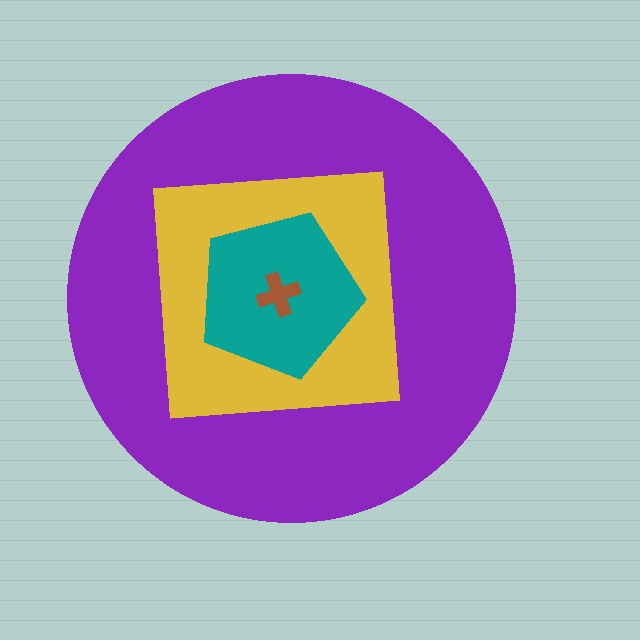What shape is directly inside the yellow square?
The teal pentagon.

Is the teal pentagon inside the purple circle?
Yes.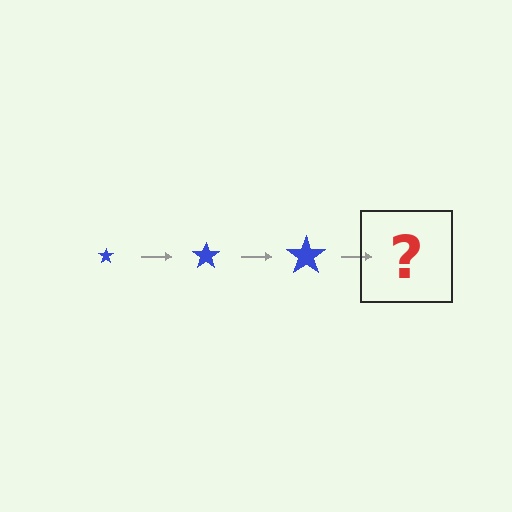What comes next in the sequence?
The next element should be a blue star, larger than the previous one.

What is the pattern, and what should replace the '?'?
The pattern is that the star gets progressively larger each step. The '?' should be a blue star, larger than the previous one.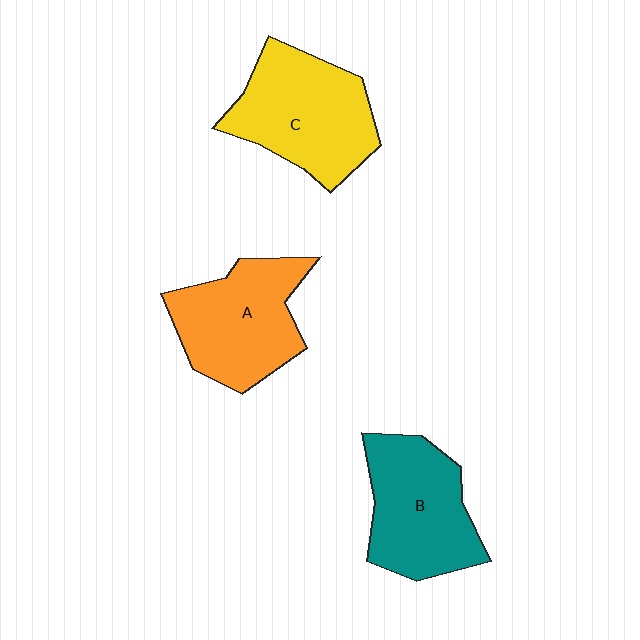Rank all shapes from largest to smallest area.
From largest to smallest: C (yellow), A (orange), B (teal).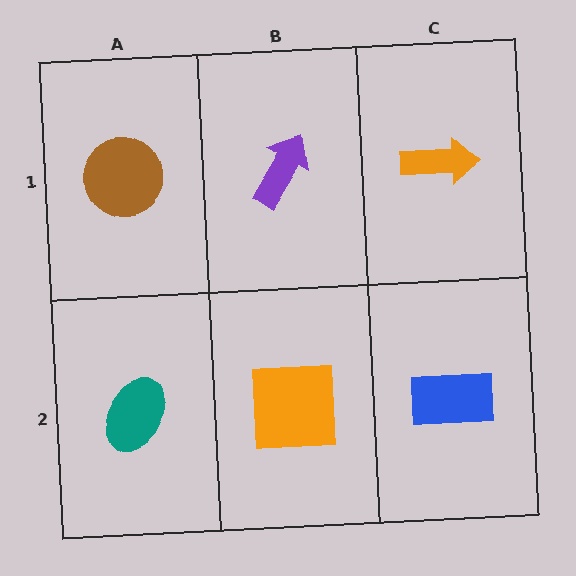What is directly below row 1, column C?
A blue rectangle.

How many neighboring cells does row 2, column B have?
3.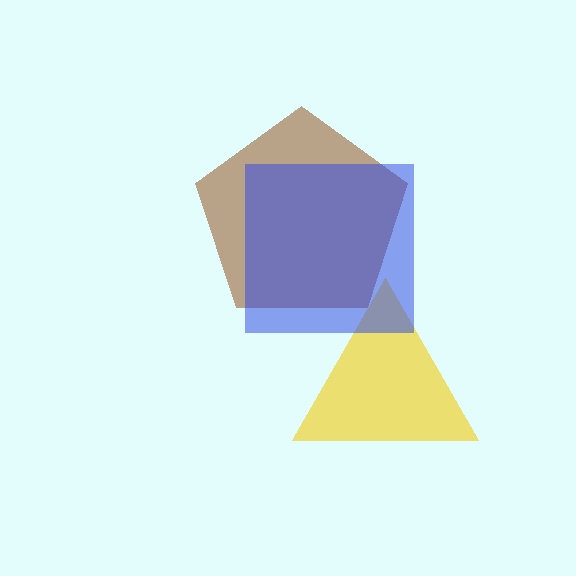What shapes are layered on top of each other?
The layered shapes are: a brown pentagon, a yellow triangle, a blue square.